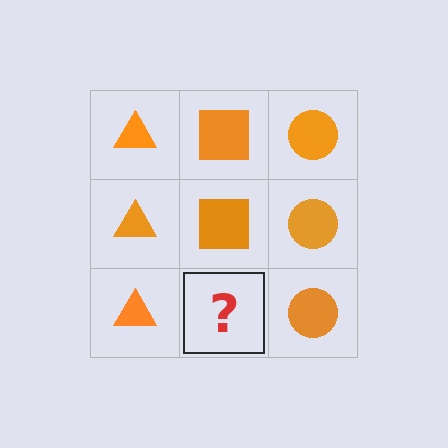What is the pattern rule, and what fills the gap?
The rule is that each column has a consistent shape. The gap should be filled with an orange square.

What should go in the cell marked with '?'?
The missing cell should contain an orange square.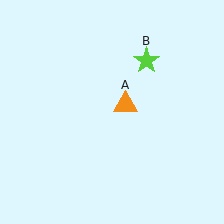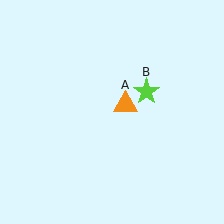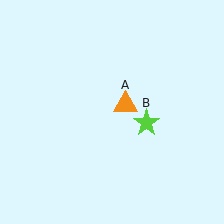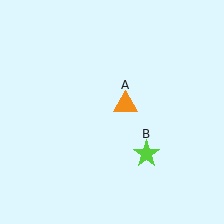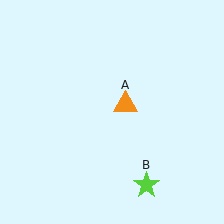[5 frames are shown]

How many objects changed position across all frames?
1 object changed position: lime star (object B).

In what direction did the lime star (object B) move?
The lime star (object B) moved down.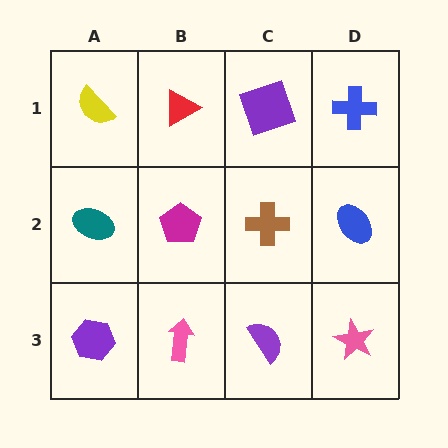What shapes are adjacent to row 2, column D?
A blue cross (row 1, column D), a pink star (row 3, column D), a brown cross (row 2, column C).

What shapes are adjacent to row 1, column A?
A teal ellipse (row 2, column A), a red triangle (row 1, column B).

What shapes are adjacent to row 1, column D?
A blue ellipse (row 2, column D), a purple square (row 1, column C).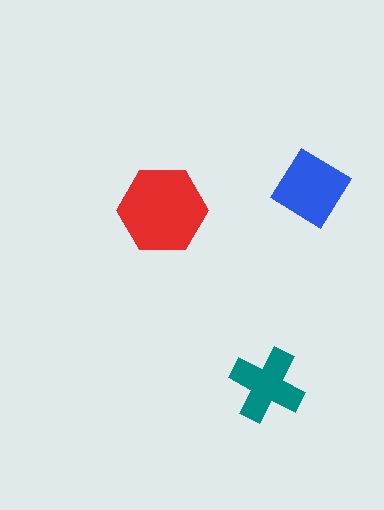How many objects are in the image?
There are 3 objects in the image.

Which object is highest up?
The blue diamond is topmost.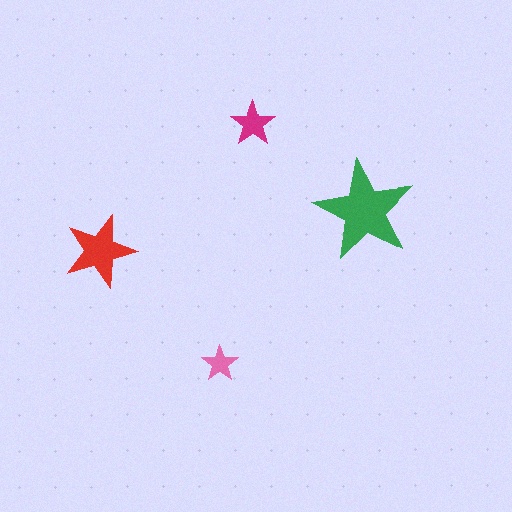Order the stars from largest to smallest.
the green one, the red one, the magenta one, the pink one.